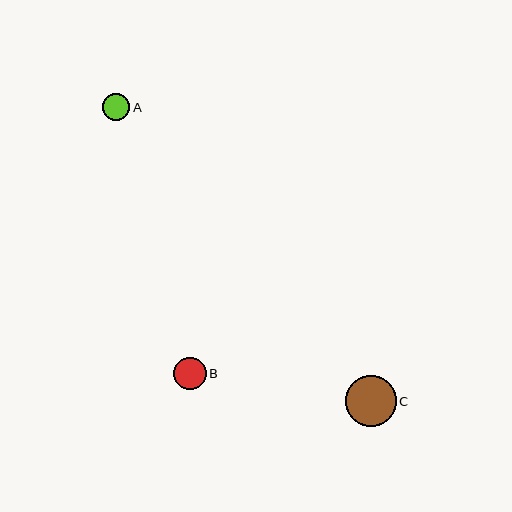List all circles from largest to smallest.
From largest to smallest: C, B, A.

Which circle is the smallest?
Circle A is the smallest with a size of approximately 27 pixels.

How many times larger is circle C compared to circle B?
Circle C is approximately 1.6 times the size of circle B.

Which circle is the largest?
Circle C is the largest with a size of approximately 51 pixels.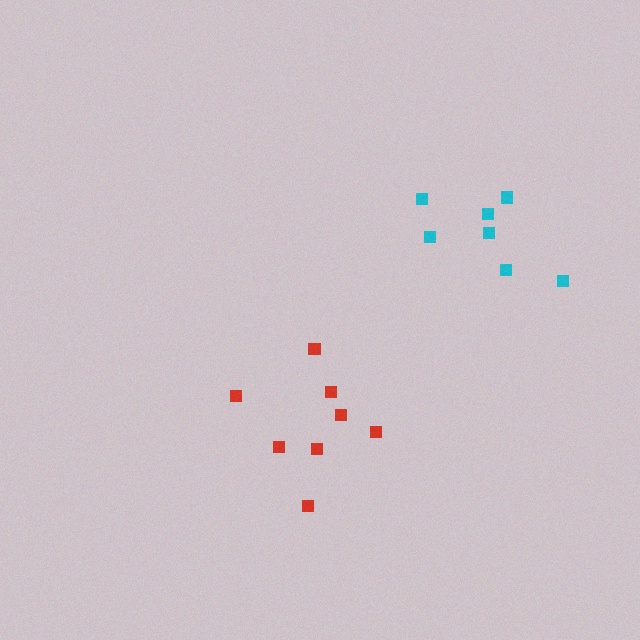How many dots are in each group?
Group 1: 7 dots, Group 2: 8 dots (15 total).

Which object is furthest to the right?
The cyan cluster is rightmost.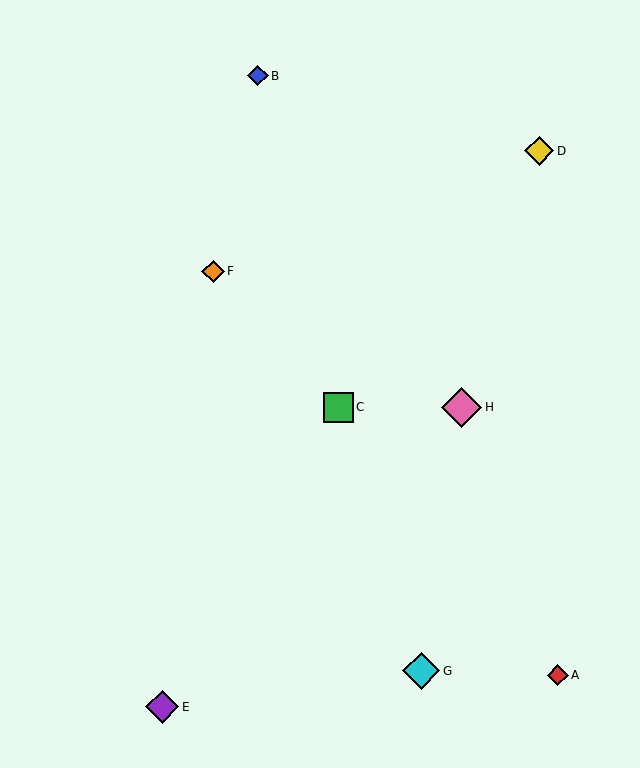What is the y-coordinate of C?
Object C is at y≈407.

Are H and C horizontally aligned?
Yes, both are at y≈407.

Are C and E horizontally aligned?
No, C is at y≈407 and E is at y≈707.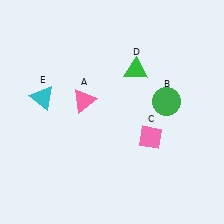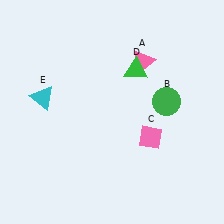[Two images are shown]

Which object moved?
The pink triangle (A) moved right.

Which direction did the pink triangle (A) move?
The pink triangle (A) moved right.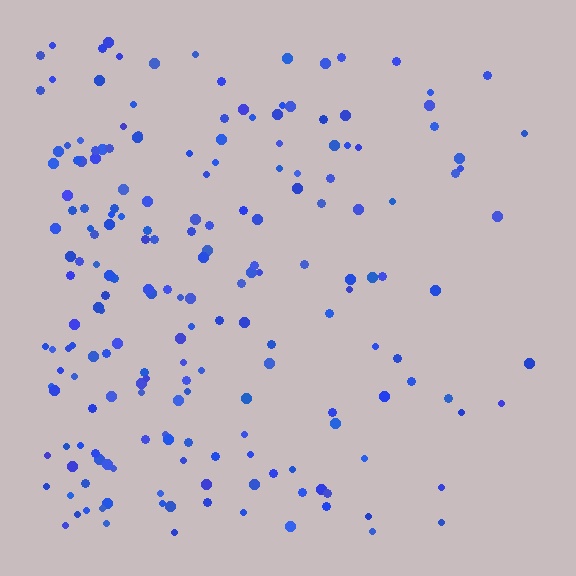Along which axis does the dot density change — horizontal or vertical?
Horizontal.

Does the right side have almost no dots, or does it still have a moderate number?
Still a moderate number, just noticeably fewer than the left.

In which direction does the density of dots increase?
From right to left, with the left side densest.